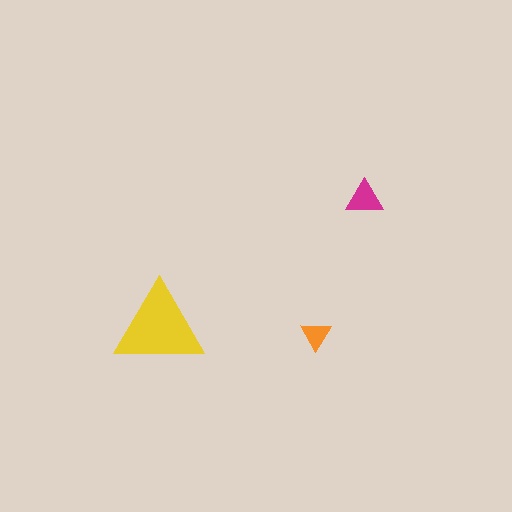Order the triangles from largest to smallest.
the yellow one, the magenta one, the orange one.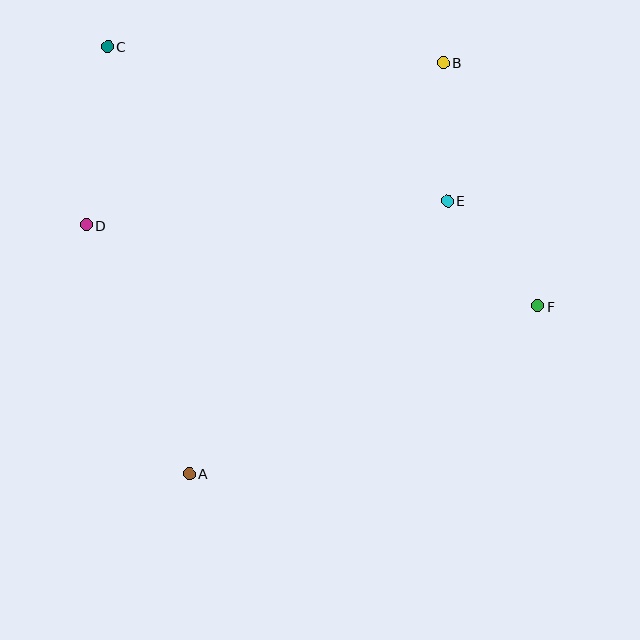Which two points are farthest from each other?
Points C and F are farthest from each other.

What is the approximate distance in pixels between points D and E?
The distance between D and E is approximately 362 pixels.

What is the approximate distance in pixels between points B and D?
The distance between B and D is approximately 392 pixels.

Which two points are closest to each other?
Points B and E are closest to each other.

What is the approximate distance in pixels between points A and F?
The distance between A and F is approximately 387 pixels.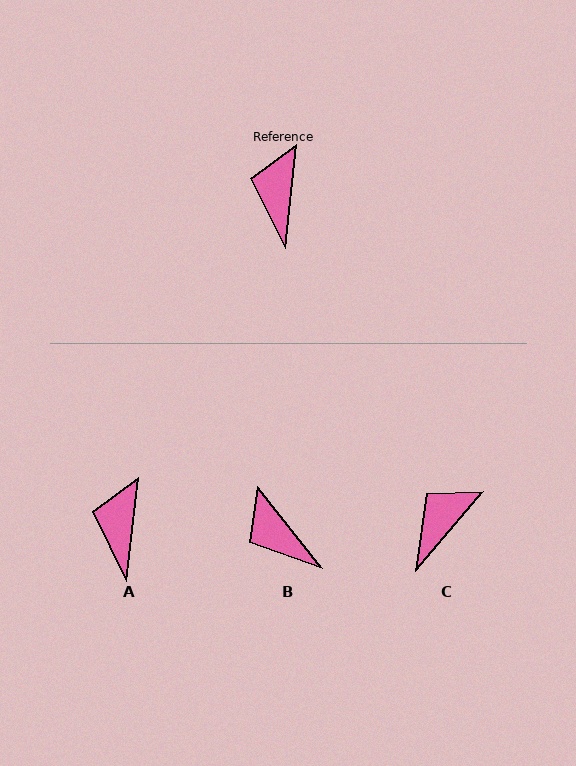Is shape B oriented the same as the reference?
No, it is off by about 45 degrees.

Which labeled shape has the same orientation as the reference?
A.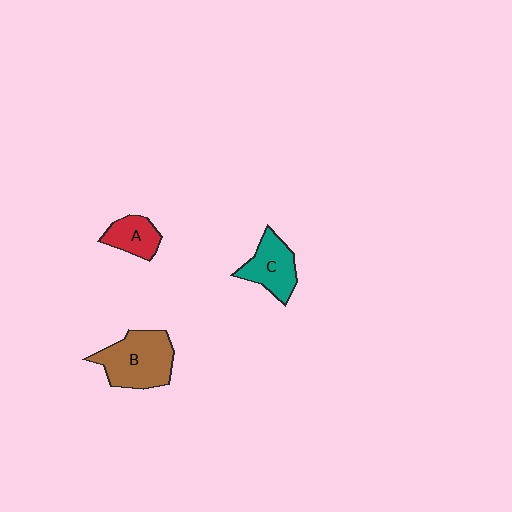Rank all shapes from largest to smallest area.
From largest to smallest: B (brown), C (teal), A (red).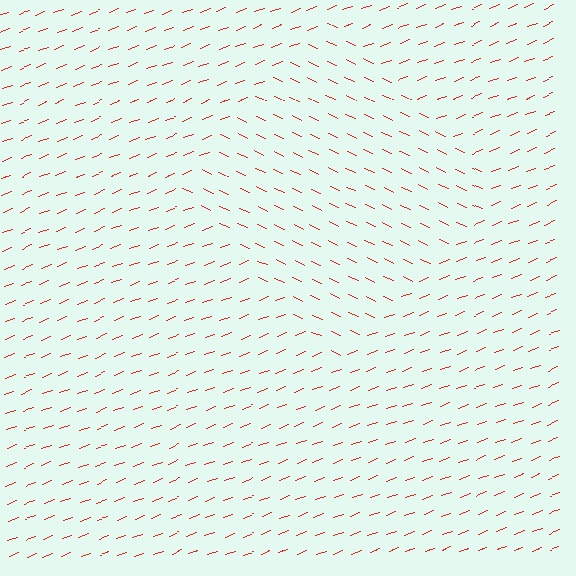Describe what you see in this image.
The image is filled with small red line segments. A diamond region in the image has lines oriented differently from the surrounding lines, creating a visible texture boundary.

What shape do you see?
I see a diamond.